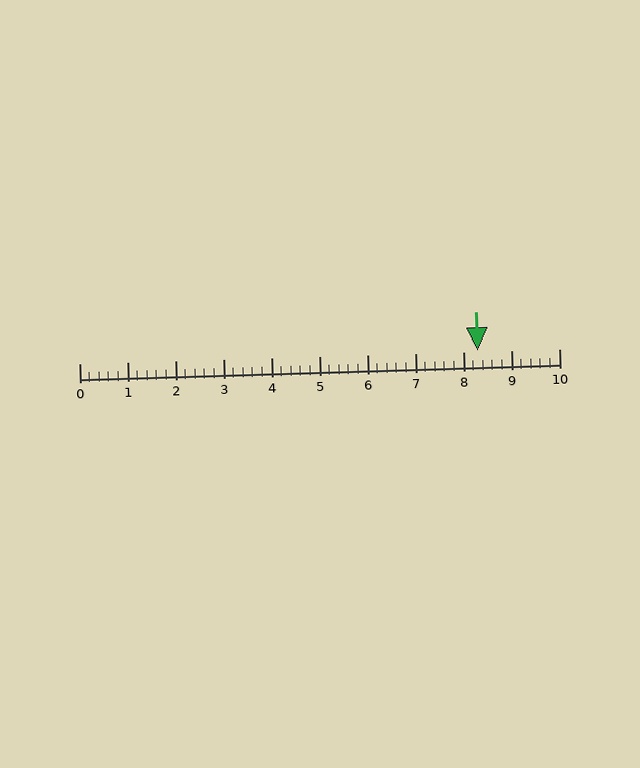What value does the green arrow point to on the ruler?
The green arrow points to approximately 8.3.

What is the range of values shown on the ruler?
The ruler shows values from 0 to 10.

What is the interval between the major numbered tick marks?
The major tick marks are spaced 1 units apart.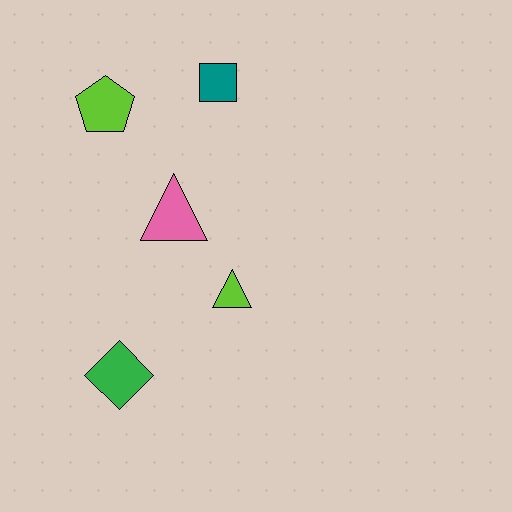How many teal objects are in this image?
There is 1 teal object.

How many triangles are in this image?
There are 2 triangles.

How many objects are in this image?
There are 5 objects.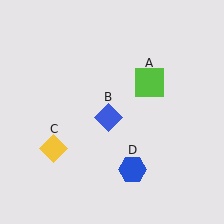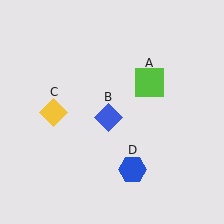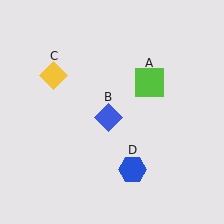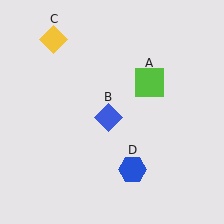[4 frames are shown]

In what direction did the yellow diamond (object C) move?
The yellow diamond (object C) moved up.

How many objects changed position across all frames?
1 object changed position: yellow diamond (object C).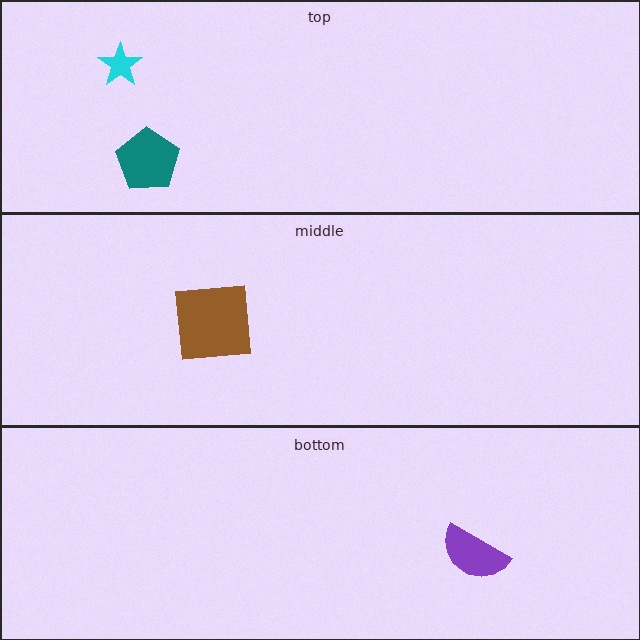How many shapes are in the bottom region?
1.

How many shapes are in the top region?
2.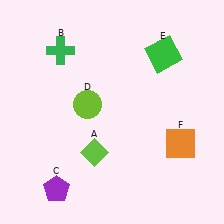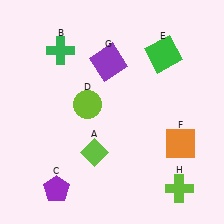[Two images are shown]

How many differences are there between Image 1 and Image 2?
There are 2 differences between the two images.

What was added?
A purple square (G), a lime cross (H) were added in Image 2.